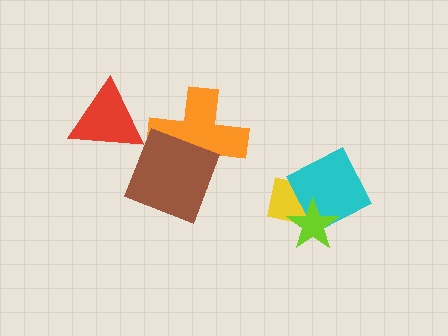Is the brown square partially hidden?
No, no other shape covers it.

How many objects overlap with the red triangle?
0 objects overlap with the red triangle.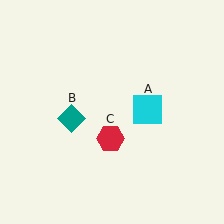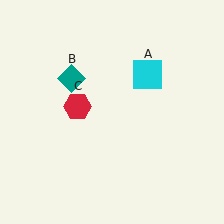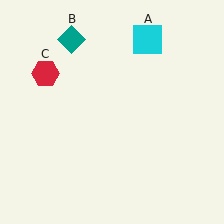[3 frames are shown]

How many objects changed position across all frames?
3 objects changed position: cyan square (object A), teal diamond (object B), red hexagon (object C).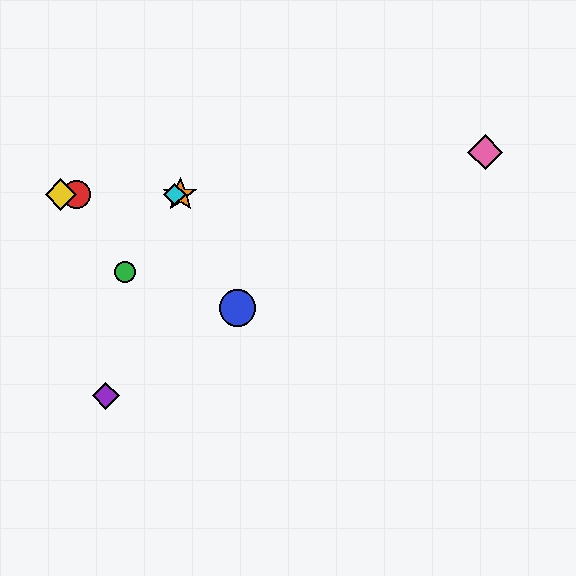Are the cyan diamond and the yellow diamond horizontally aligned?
Yes, both are at y≈195.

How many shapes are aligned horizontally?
4 shapes (the red circle, the yellow diamond, the orange star, the cyan diamond) are aligned horizontally.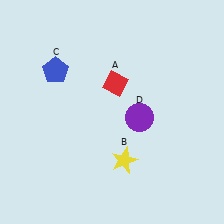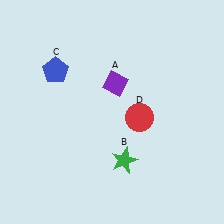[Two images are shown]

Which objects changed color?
A changed from red to purple. B changed from yellow to green. D changed from purple to red.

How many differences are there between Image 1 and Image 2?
There are 3 differences between the two images.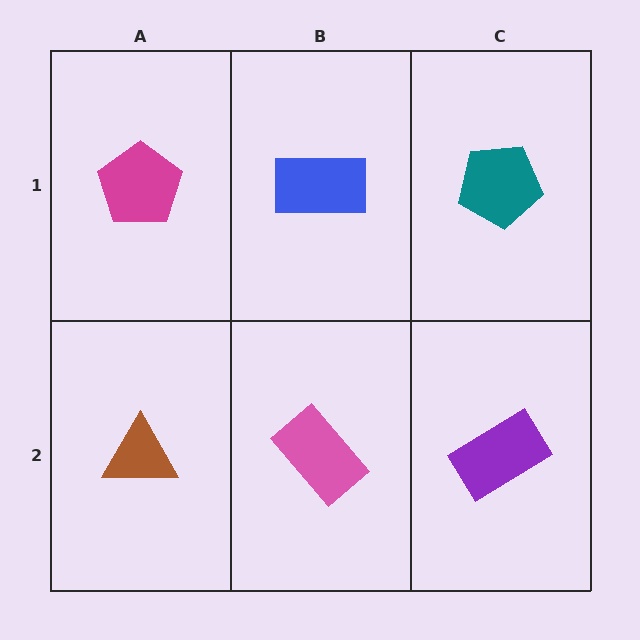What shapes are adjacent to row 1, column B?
A pink rectangle (row 2, column B), a magenta pentagon (row 1, column A), a teal pentagon (row 1, column C).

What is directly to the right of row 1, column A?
A blue rectangle.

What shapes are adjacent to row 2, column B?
A blue rectangle (row 1, column B), a brown triangle (row 2, column A), a purple rectangle (row 2, column C).